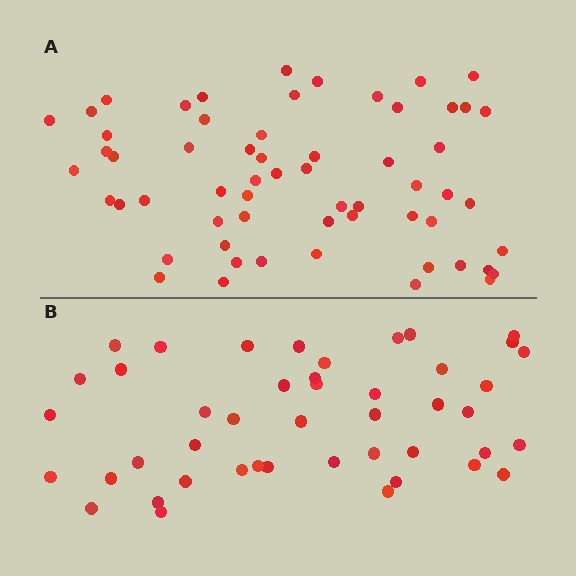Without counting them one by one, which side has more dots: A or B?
Region A (the top region) has more dots.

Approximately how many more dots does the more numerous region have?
Region A has approximately 15 more dots than region B.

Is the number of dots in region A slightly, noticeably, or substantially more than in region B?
Region A has noticeably more, but not dramatically so. The ratio is roughly 1.3 to 1.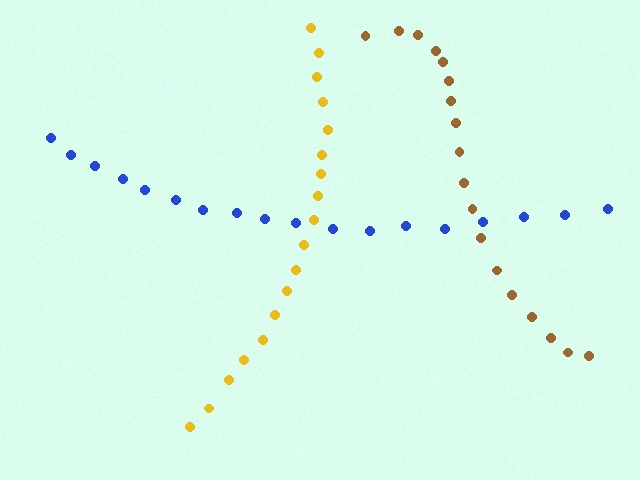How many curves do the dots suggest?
There are 3 distinct paths.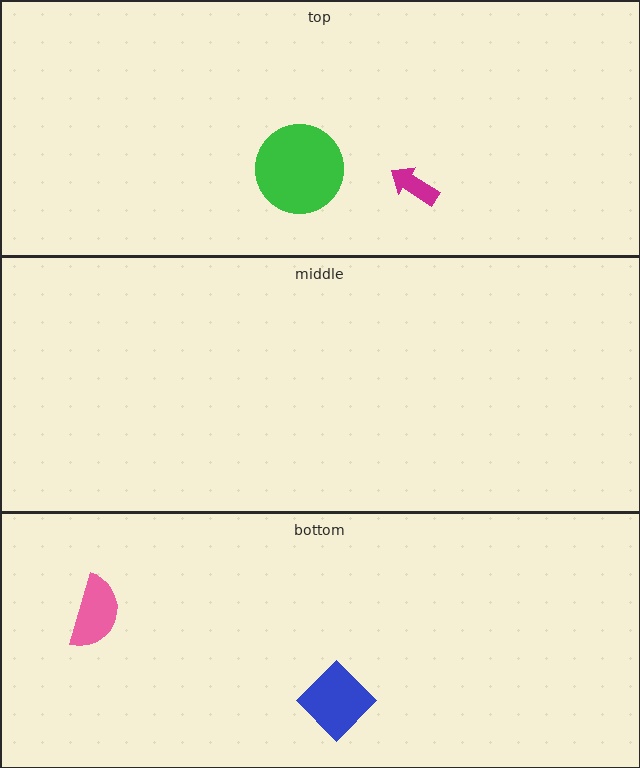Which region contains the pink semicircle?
The bottom region.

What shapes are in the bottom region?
The pink semicircle, the blue diamond.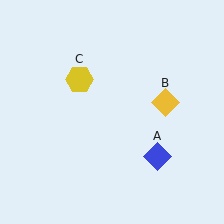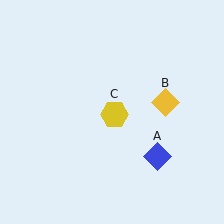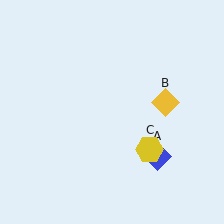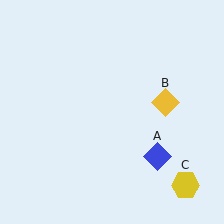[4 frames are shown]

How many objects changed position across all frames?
1 object changed position: yellow hexagon (object C).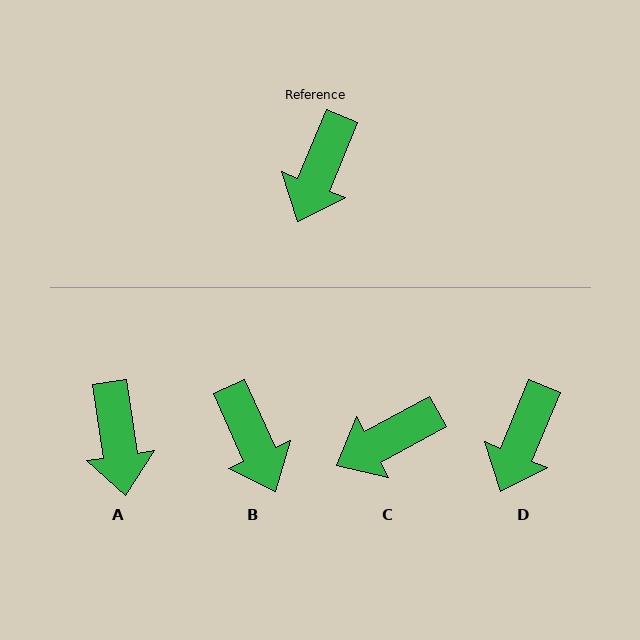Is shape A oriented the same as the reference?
No, it is off by about 31 degrees.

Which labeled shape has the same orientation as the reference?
D.